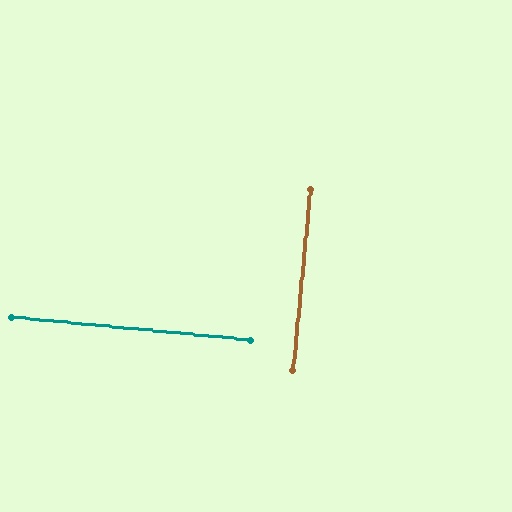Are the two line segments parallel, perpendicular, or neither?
Perpendicular — they meet at approximately 90°.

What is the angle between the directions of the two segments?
Approximately 90 degrees.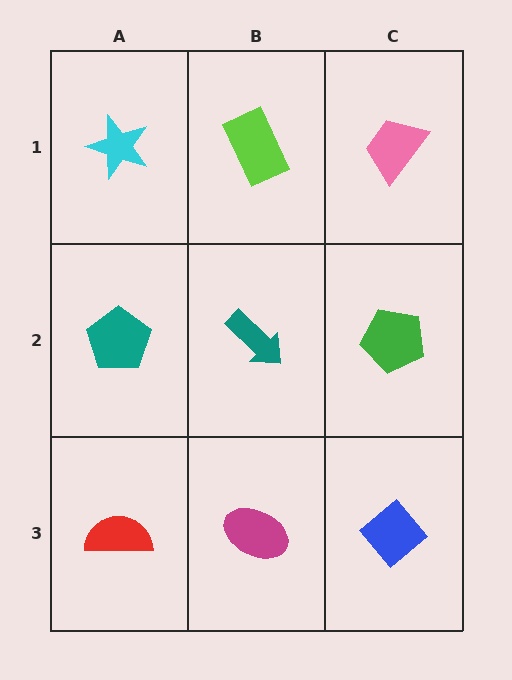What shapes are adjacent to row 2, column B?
A lime rectangle (row 1, column B), a magenta ellipse (row 3, column B), a teal pentagon (row 2, column A), a green pentagon (row 2, column C).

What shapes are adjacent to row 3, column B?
A teal arrow (row 2, column B), a red semicircle (row 3, column A), a blue diamond (row 3, column C).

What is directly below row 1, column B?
A teal arrow.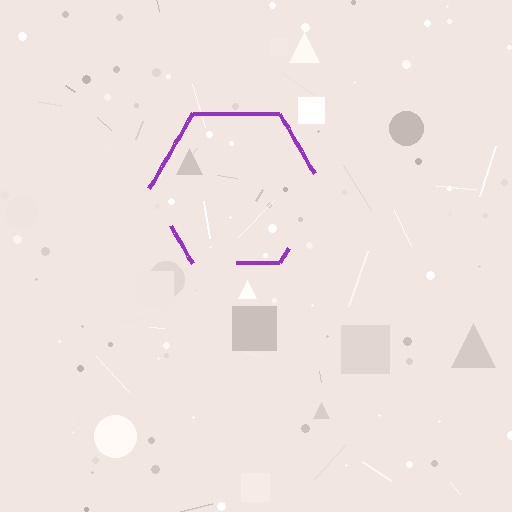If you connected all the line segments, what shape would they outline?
They would outline a hexagon.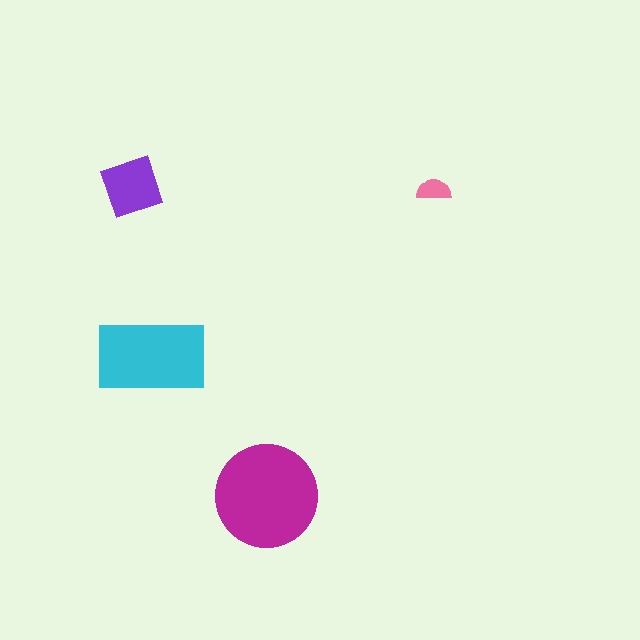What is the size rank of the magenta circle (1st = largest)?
1st.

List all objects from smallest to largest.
The pink semicircle, the purple square, the cyan rectangle, the magenta circle.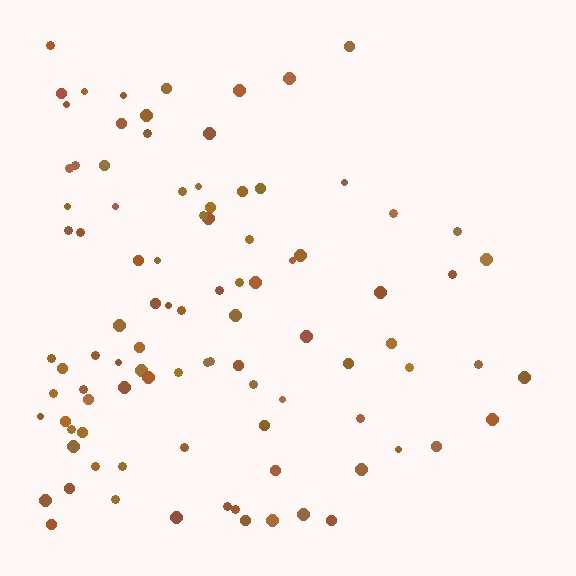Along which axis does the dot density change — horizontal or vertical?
Horizontal.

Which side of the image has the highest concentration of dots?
The left.